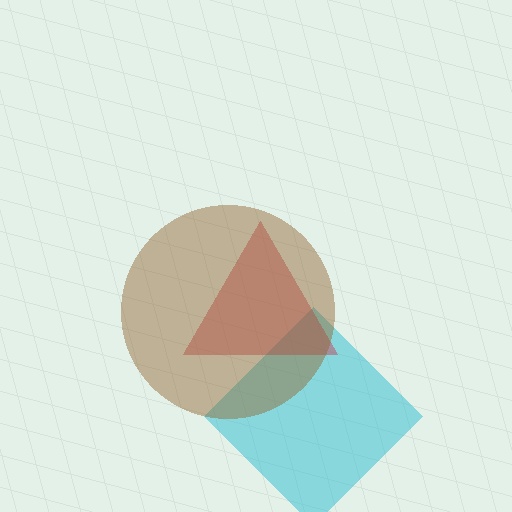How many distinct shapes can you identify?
There are 3 distinct shapes: a cyan diamond, a red triangle, a brown circle.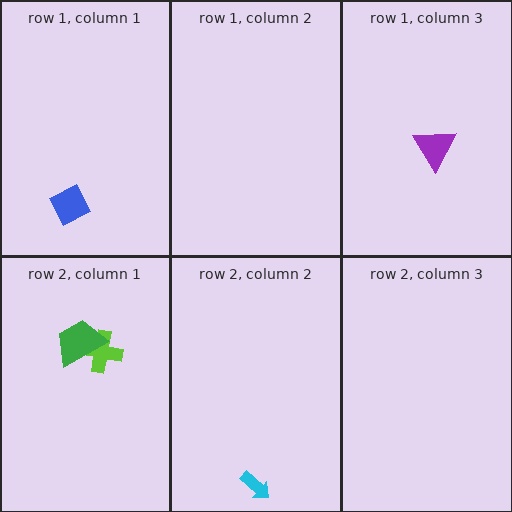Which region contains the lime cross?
The row 2, column 1 region.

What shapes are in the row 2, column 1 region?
The lime cross, the green trapezoid.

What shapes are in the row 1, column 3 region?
The purple triangle.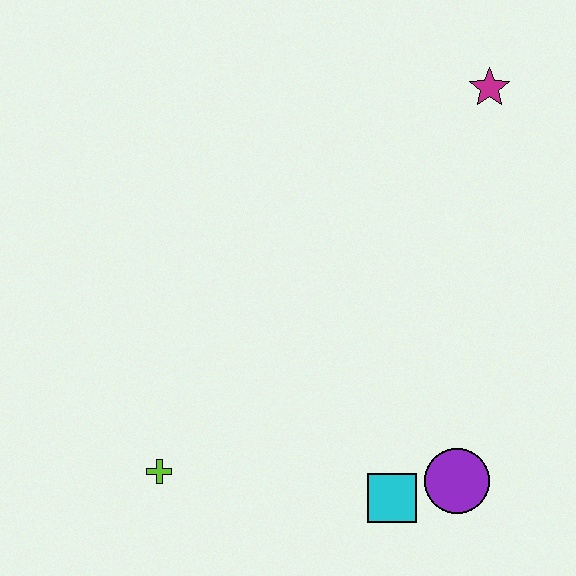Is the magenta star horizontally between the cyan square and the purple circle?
No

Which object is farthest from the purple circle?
The magenta star is farthest from the purple circle.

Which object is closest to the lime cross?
The cyan square is closest to the lime cross.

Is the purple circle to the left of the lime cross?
No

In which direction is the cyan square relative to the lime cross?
The cyan square is to the right of the lime cross.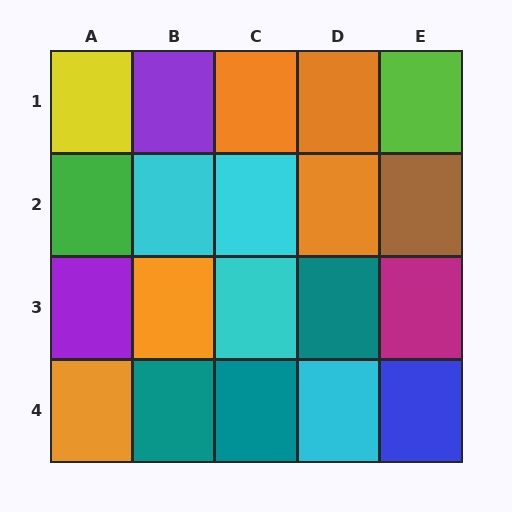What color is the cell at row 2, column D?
Orange.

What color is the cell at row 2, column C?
Cyan.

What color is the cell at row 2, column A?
Green.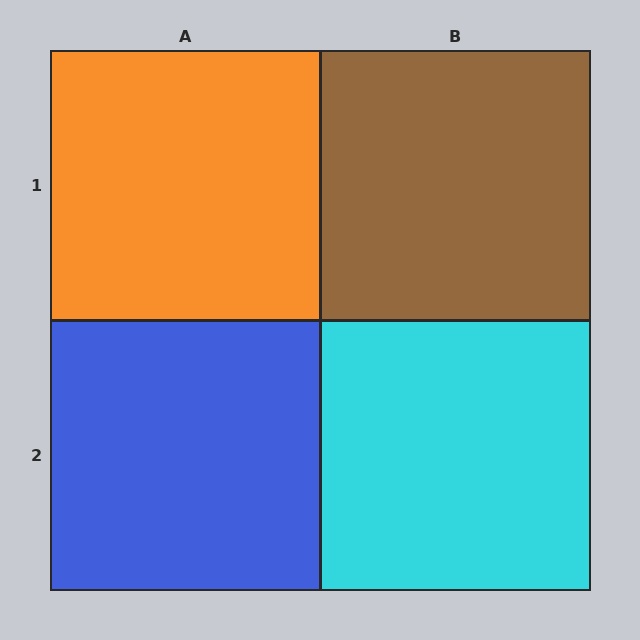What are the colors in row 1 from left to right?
Orange, brown.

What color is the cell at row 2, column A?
Blue.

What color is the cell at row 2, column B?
Cyan.